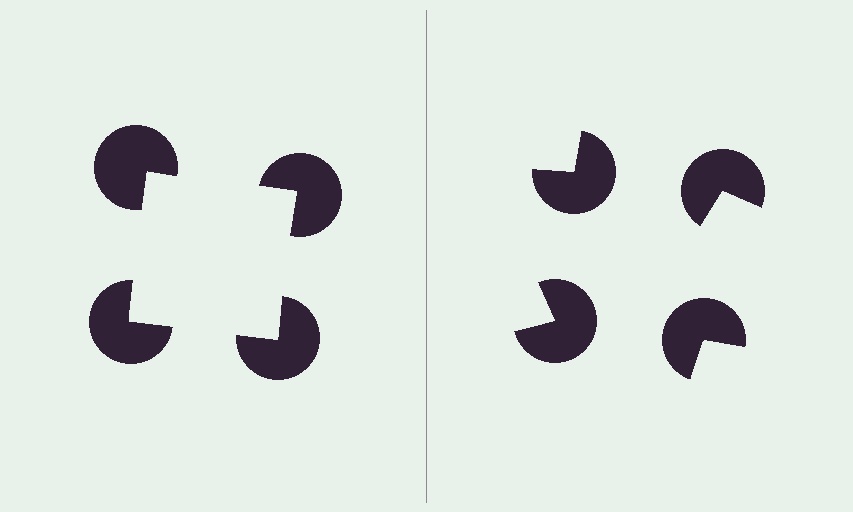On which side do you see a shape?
An illusory square appears on the left side. On the right side the wedge cuts are rotated, so no coherent shape forms.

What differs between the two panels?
The pac-man discs are positioned identically on both sides; only the wedge orientations differ. On the left they align to a square; on the right they are misaligned.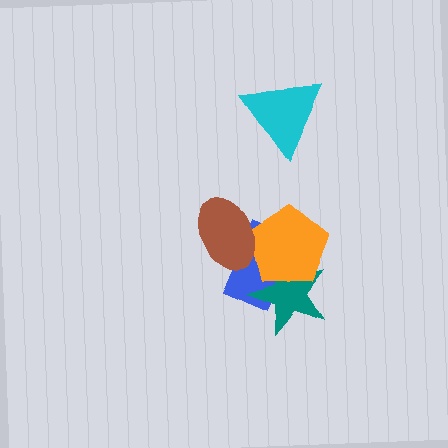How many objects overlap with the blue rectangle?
3 objects overlap with the blue rectangle.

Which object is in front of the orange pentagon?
The brown ellipse is in front of the orange pentagon.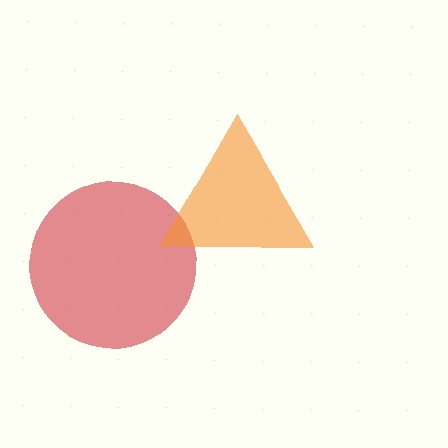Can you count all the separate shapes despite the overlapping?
Yes, there are 2 separate shapes.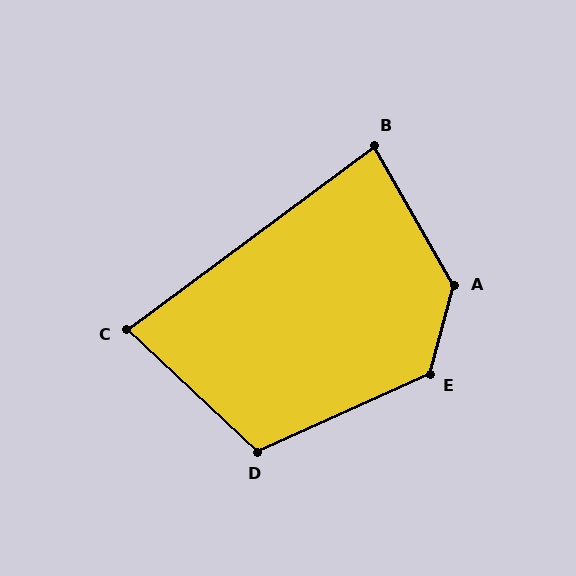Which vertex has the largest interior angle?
A, at approximately 135 degrees.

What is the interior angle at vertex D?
Approximately 113 degrees (obtuse).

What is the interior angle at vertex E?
Approximately 129 degrees (obtuse).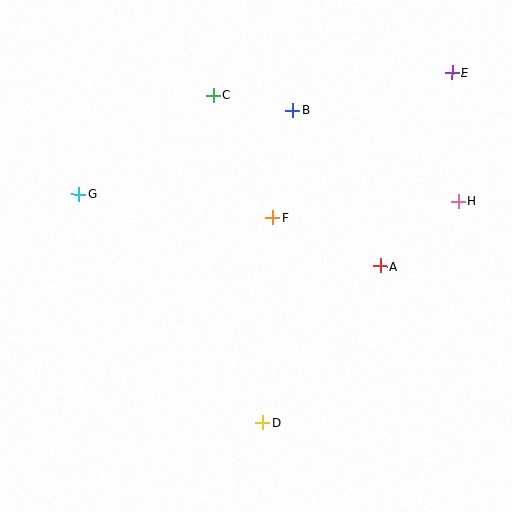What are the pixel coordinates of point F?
Point F is at (273, 218).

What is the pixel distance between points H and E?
The distance between H and E is 129 pixels.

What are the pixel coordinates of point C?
Point C is at (213, 96).